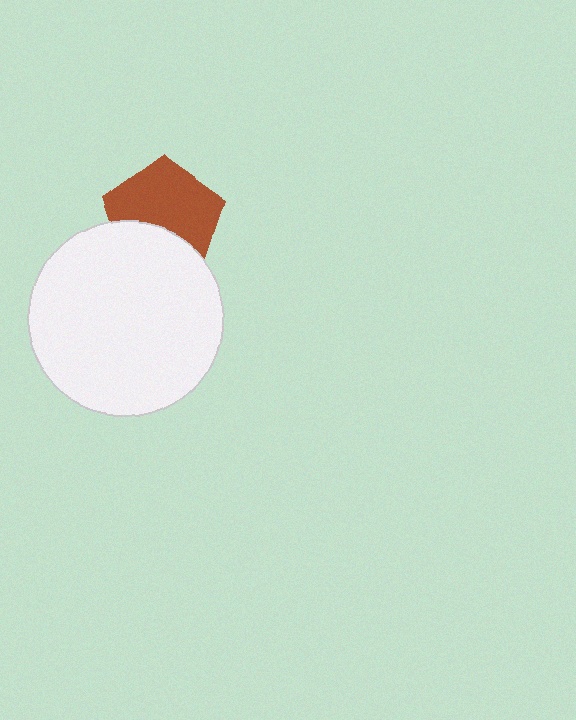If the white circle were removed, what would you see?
You would see the complete brown pentagon.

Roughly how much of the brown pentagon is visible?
About half of it is visible (roughly 63%).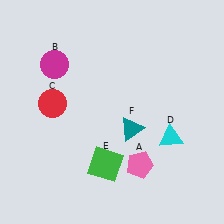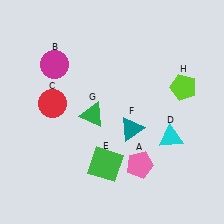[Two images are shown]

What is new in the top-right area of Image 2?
A lime pentagon (H) was added in the top-right area of Image 2.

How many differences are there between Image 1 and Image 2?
There are 2 differences between the two images.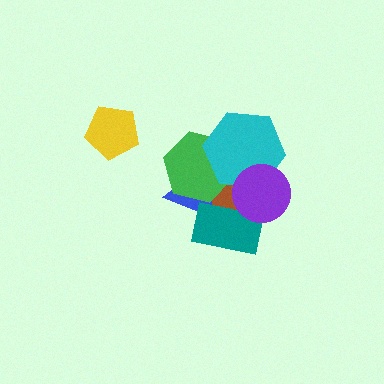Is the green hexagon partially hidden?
Yes, it is partially covered by another shape.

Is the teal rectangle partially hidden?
Yes, it is partially covered by another shape.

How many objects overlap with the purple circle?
4 objects overlap with the purple circle.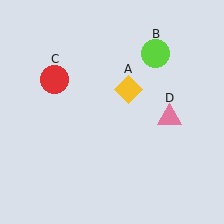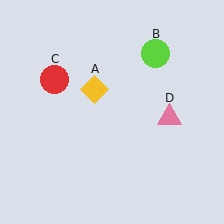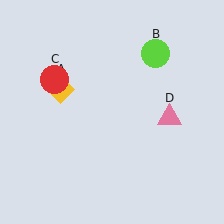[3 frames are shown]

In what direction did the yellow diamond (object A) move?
The yellow diamond (object A) moved left.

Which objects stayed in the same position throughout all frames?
Lime circle (object B) and red circle (object C) and pink triangle (object D) remained stationary.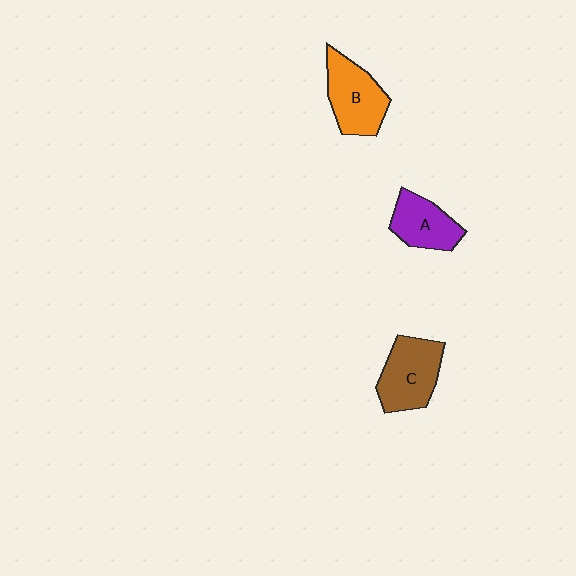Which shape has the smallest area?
Shape A (purple).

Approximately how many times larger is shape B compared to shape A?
Approximately 1.2 times.